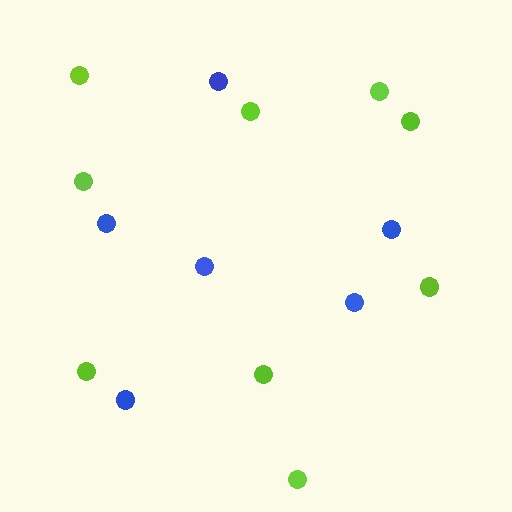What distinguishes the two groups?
There are 2 groups: one group of lime circles (9) and one group of blue circles (6).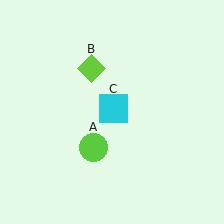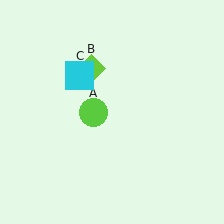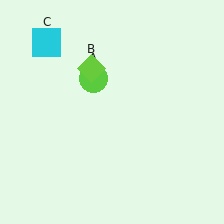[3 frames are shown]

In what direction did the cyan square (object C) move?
The cyan square (object C) moved up and to the left.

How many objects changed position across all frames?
2 objects changed position: lime circle (object A), cyan square (object C).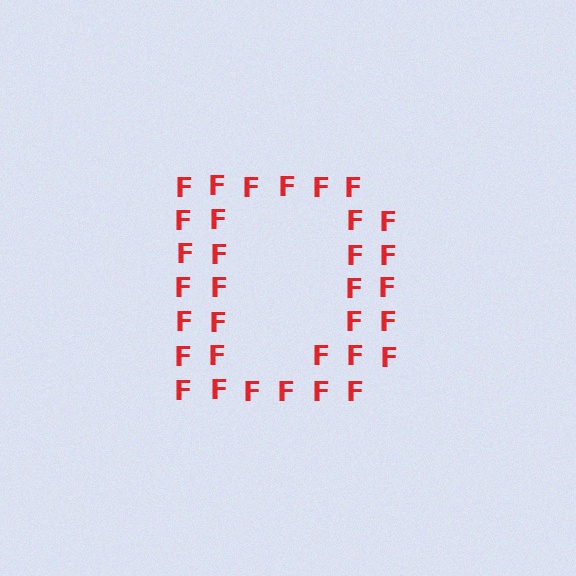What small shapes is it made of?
It is made of small letter F's.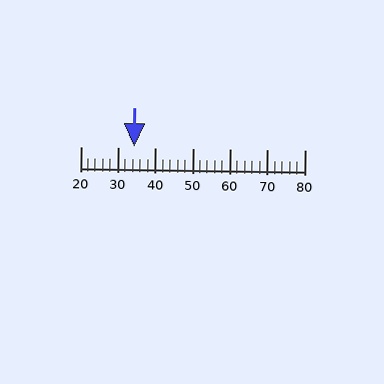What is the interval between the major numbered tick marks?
The major tick marks are spaced 10 units apart.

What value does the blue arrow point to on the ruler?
The blue arrow points to approximately 34.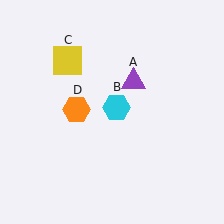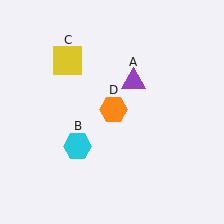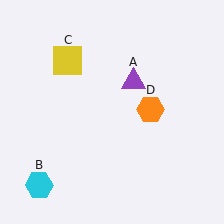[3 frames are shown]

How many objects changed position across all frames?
2 objects changed position: cyan hexagon (object B), orange hexagon (object D).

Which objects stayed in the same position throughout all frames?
Purple triangle (object A) and yellow square (object C) remained stationary.